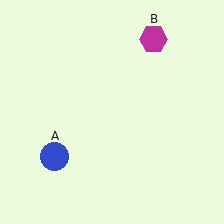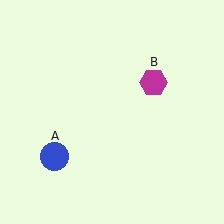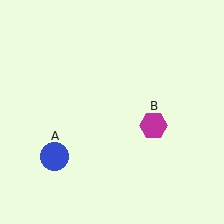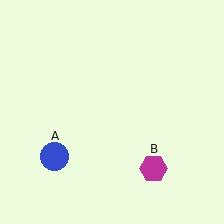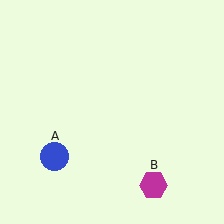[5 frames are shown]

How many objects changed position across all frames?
1 object changed position: magenta hexagon (object B).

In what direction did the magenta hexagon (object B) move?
The magenta hexagon (object B) moved down.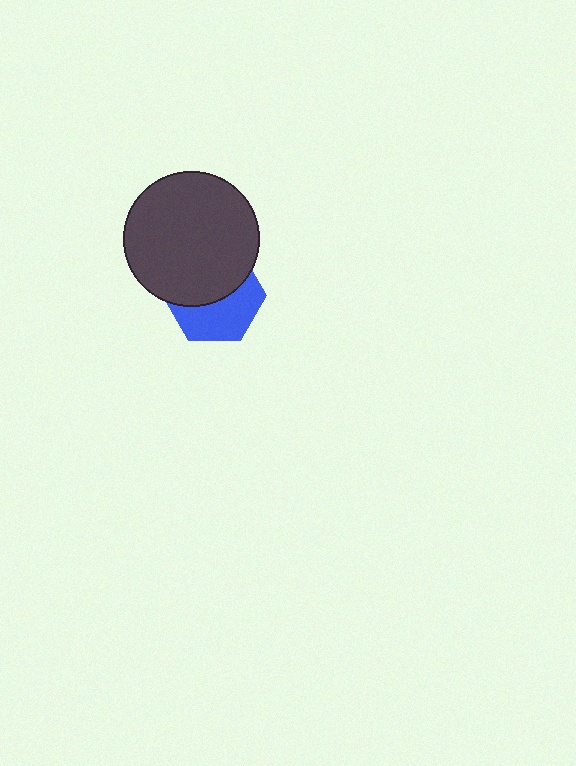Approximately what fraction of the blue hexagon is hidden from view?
Roughly 52% of the blue hexagon is hidden behind the dark gray circle.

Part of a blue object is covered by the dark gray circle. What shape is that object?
It is a hexagon.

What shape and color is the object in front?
The object in front is a dark gray circle.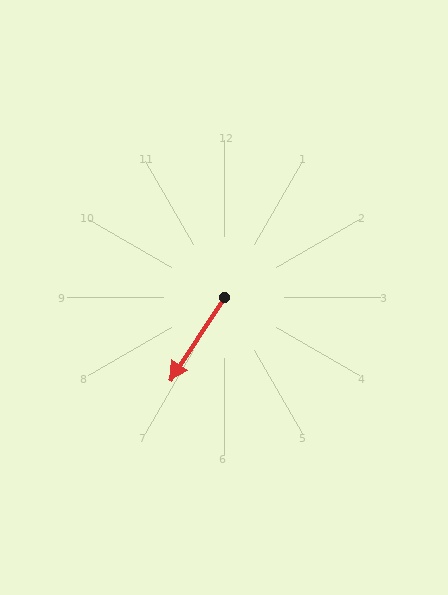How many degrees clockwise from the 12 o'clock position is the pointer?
Approximately 213 degrees.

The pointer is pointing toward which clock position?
Roughly 7 o'clock.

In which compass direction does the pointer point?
Southwest.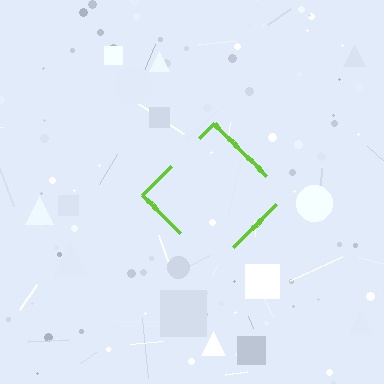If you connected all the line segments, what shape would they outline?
They would outline a diamond.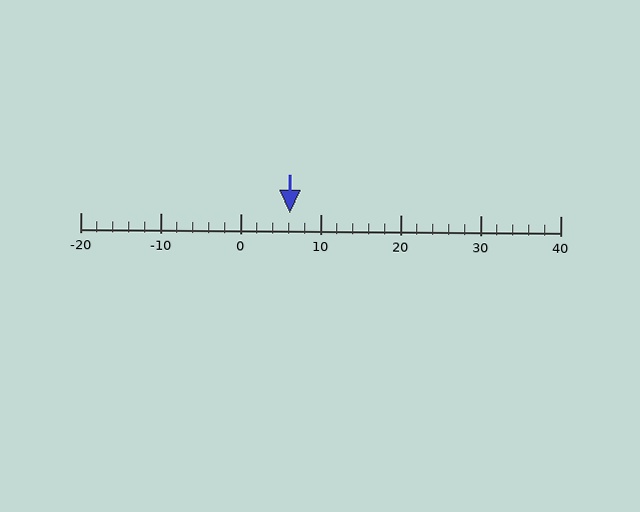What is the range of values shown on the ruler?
The ruler shows values from -20 to 40.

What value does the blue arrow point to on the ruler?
The blue arrow points to approximately 6.